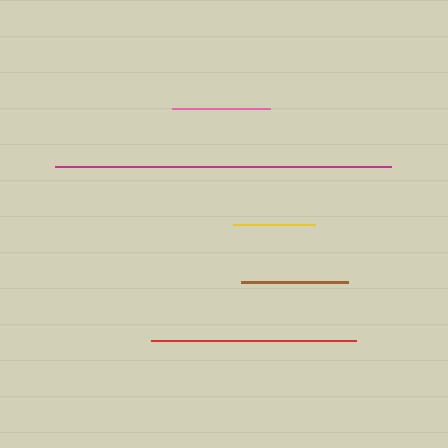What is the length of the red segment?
The red segment is approximately 205 pixels long.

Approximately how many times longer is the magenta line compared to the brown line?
The magenta line is approximately 3.1 times the length of the brown line.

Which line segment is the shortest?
The yellow line is the shortest at approximately 81 pixels.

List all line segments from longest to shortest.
From longest to shortest: magenta, red, brown, pink, yellow.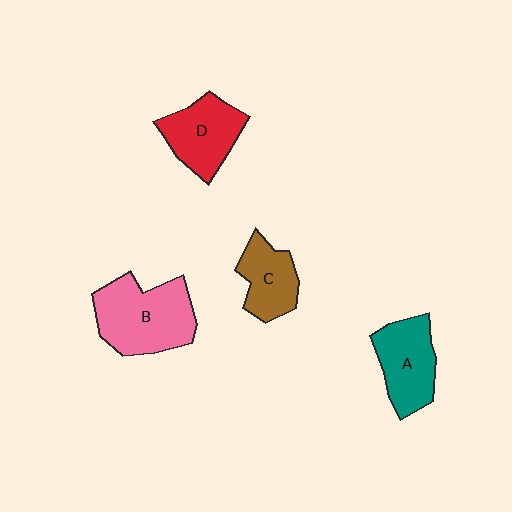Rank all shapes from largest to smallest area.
From largest to smallest: B (pink), A (teal), D (red), C (brown).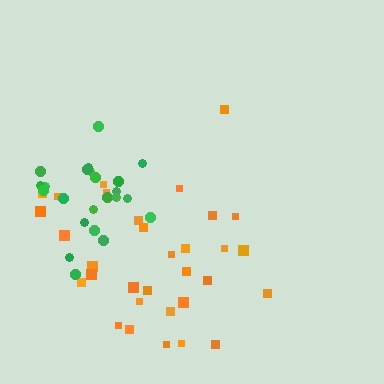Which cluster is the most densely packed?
Green.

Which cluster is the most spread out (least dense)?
Orange.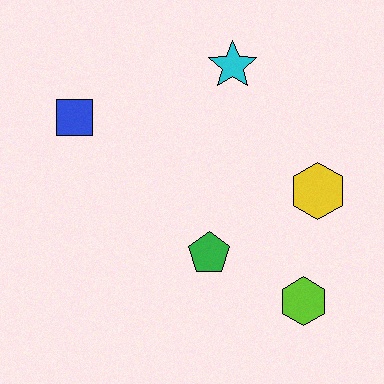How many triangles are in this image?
There are no triangles.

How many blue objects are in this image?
There is 1 blue object.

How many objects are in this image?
There are 5 objects.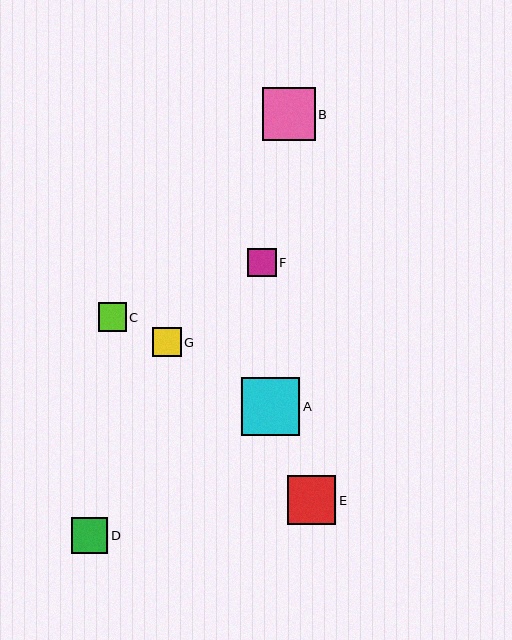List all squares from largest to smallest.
From largest to smallest: A, B, E, D, G, F, C.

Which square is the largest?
Square A is the largest with a size of approximately 59 pixels.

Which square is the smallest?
Square C is the smallest with a size of approximately 28 pixels.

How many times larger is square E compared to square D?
Square E is approximately 1.4 times the size of square D.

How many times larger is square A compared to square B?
Square A is approximately 1.1 times the size of square B.